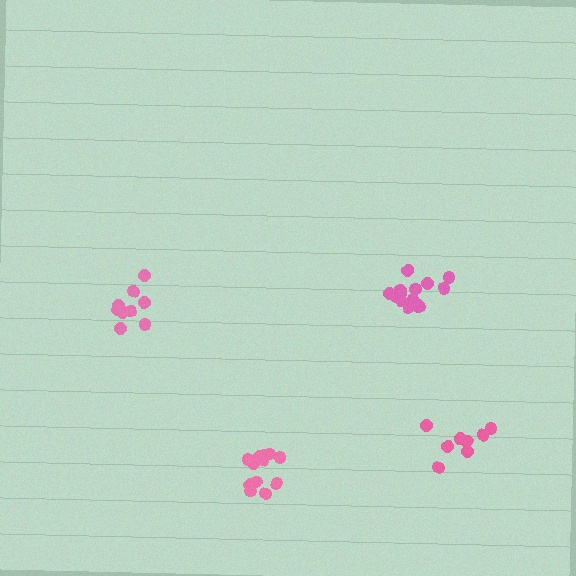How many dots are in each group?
Group 1: 14 dots, Group 2: 8 dots, Group 3: 12 dots, Group 4: 9 dots (43 total).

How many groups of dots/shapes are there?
There are 4 groups.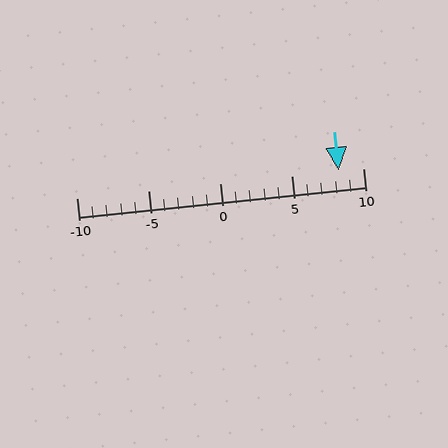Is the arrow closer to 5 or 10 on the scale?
The arrow is closer to 10.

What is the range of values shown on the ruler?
The ruler shows values from -10 to 10.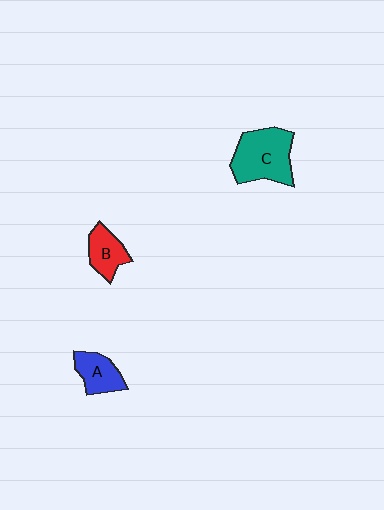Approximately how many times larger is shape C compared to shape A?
Approximately 1.9 times.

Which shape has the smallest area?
Shape B (red).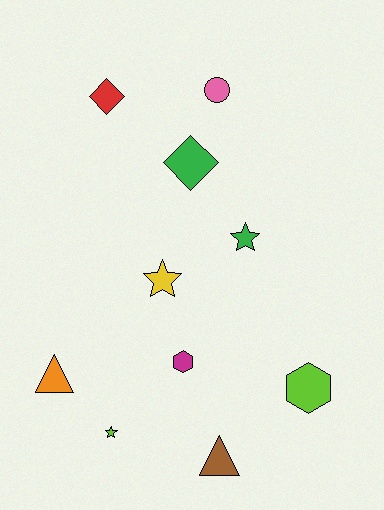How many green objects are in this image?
There are 2 green objects.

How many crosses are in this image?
There are no crosses.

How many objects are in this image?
There are 10 objects.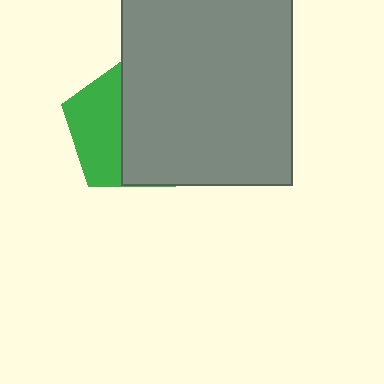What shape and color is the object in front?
The object in front is a gray rectangle.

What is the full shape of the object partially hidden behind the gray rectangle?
The partially hidden object is a green pentagon.